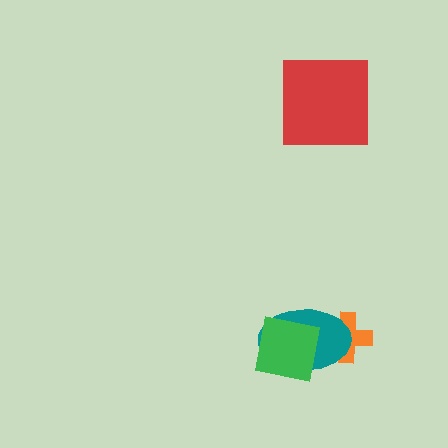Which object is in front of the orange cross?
The teal ellipse is in front of the orange cross.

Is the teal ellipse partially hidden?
Yes, it is partially covered by another shape.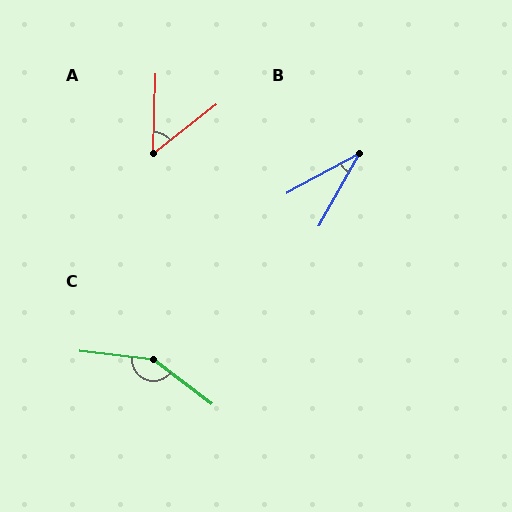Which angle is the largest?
C, at approximately 149 degrees.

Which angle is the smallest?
B, at approximately 32 degrees.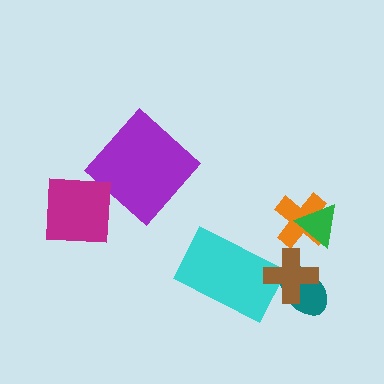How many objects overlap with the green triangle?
1 object overlaps with the green triangle.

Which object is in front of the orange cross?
The green triangle is in front of the orange cross.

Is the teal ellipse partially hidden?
Yes, it is partially covered by another shape.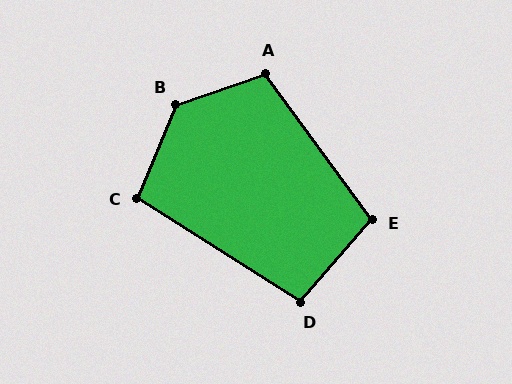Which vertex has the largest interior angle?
B, at approximately 131 degrees.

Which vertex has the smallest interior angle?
D, at approximately 98 degrees.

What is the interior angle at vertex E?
Approximately 103 degrees (obtuse).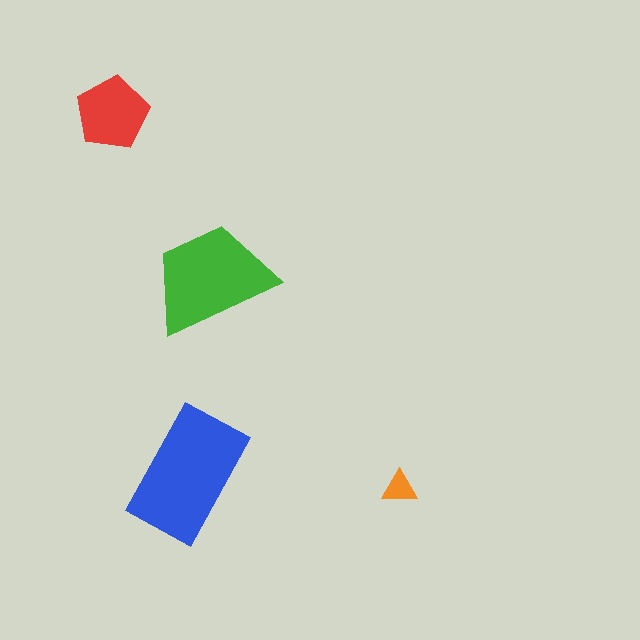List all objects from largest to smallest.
The blue rectangle, the green trapezoid, the red pentagon, the orange triangle.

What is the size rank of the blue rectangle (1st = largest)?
1st.